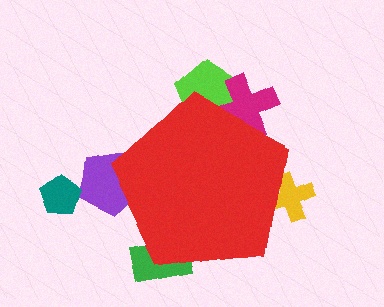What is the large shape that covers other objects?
A red pentagon.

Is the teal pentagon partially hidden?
No, the teal pentagon is fully visible.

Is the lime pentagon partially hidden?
Yes, the lime pentagon is partially hidden behind the red pentagon.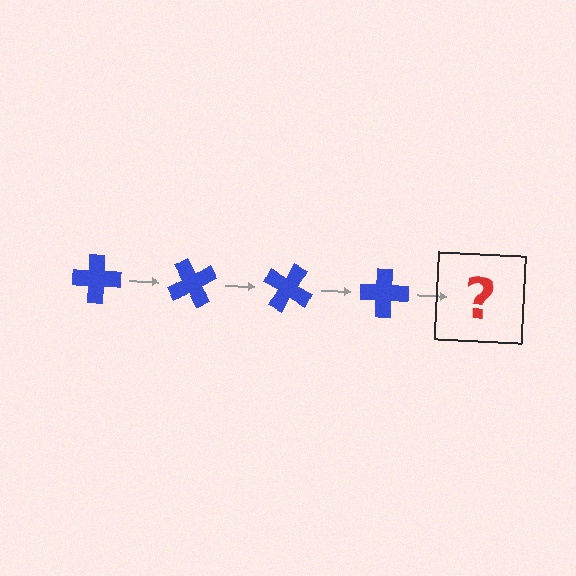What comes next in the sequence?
The next element should be a blue cross rotated 240 degrees.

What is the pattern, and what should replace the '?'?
The pattern is that the cross rotates 60 degrees each step. The '?' should be a blue cross rotated 240 degrees.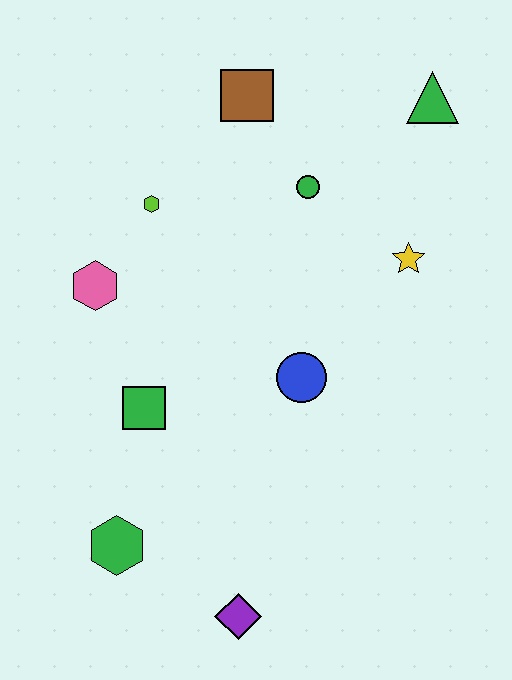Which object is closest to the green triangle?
The green circle is closest to the green triangle.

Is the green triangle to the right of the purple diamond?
Yes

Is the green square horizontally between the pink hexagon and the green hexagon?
No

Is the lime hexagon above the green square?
Yes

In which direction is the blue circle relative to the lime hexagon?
The blue circle is below the lime hexagon.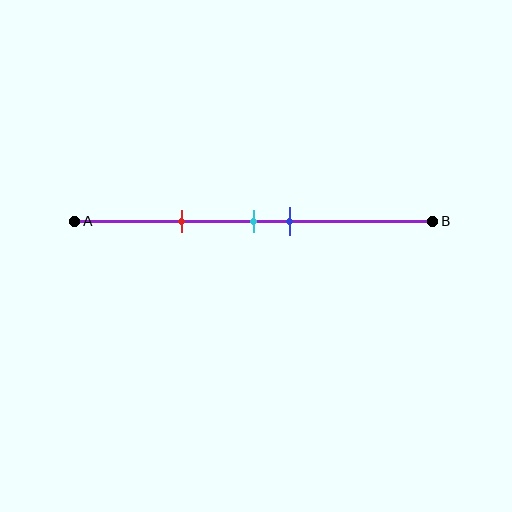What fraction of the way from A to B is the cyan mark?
The cyan mark is approximately 50% (0.5) of the way from A to B.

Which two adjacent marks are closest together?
The cyan and blue marks are the closest adjacent pair.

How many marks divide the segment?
There are 3 marks dividing the segment.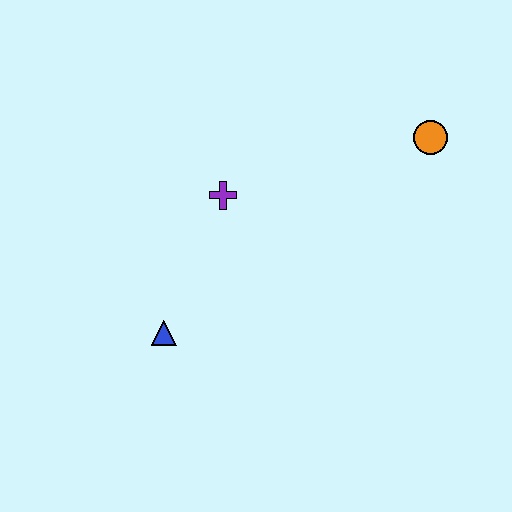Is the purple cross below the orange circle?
Yes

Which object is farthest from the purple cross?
The orange circle is farthest from the purple cross.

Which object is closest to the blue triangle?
The purple cross is closest to the blue triangle.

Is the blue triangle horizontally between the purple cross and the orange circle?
No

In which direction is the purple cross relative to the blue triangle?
The purple cross is above the blue triangle.